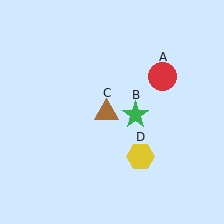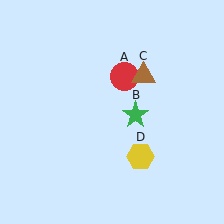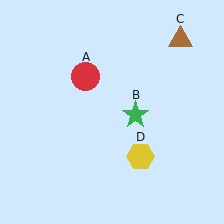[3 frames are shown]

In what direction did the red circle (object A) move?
The red circle (object A) moved left.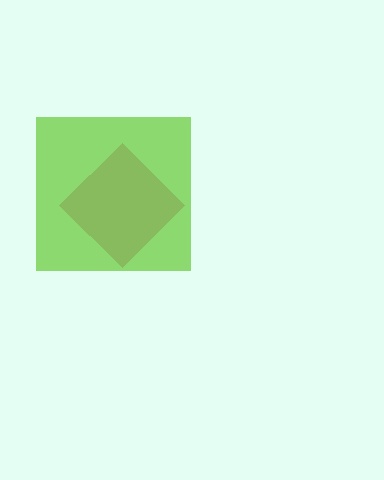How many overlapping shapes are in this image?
There are 2 overlapping shapes in the image.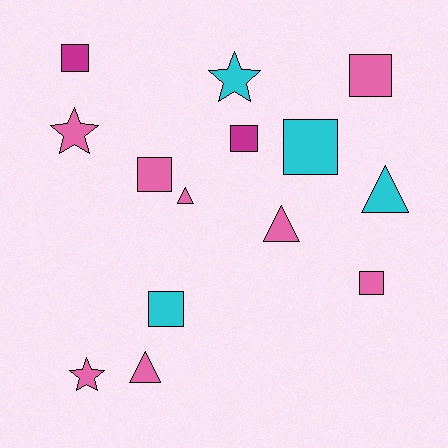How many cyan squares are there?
There are 2 cyan squares.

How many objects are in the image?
There are 14 objects.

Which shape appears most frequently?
Square, with 7 objects.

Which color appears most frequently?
Pink, with 8 objects.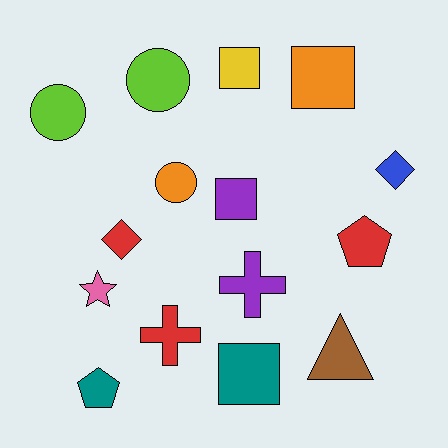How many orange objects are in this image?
There are 2 orange objects.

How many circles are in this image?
There are 3 circles.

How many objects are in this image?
There are 15 objects.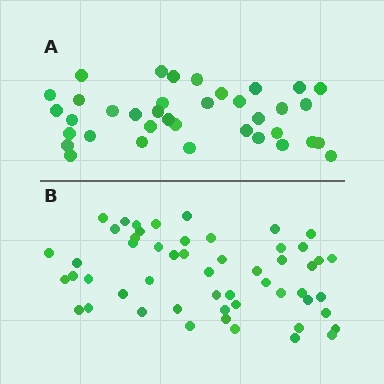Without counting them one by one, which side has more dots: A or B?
Region B (the bottom region) has more dots.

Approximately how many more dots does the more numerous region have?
Region B has approximately 15 more dots than region A.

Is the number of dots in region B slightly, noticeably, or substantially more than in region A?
Region B has noticeably more, but not dramatically so. The ratio is roughly 1.4 to 1.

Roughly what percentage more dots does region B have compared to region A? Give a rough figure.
About 45% more.